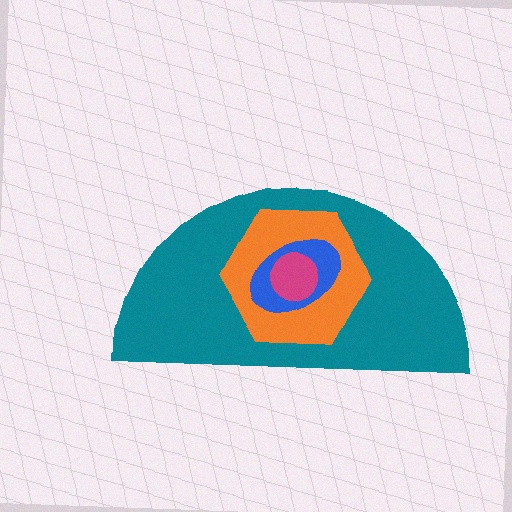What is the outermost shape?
The teal semicircle.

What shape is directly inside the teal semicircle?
The orange hexagon.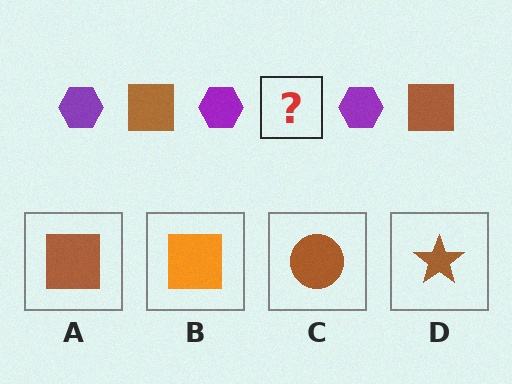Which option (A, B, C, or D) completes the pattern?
A.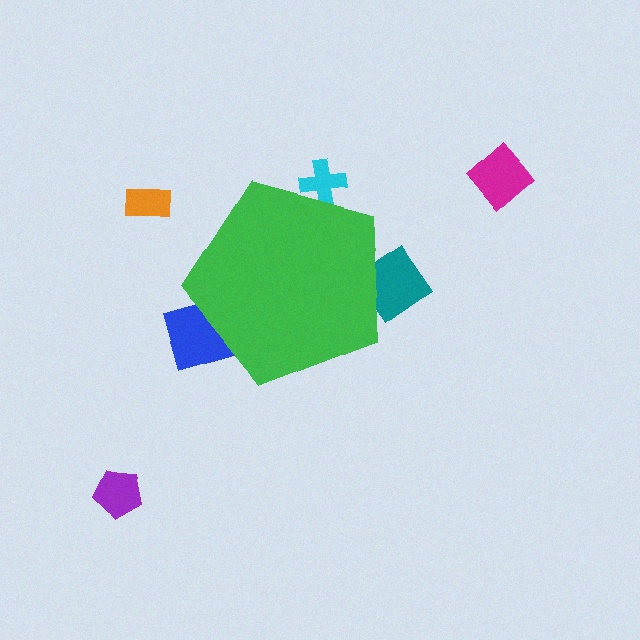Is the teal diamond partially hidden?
Yes, the teal diamond is partially hidden behind the green pentagon.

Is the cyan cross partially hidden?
Yes, the cyan cross is partially hidden behind the green pentagon.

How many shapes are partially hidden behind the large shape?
3 shapes are partially hidden.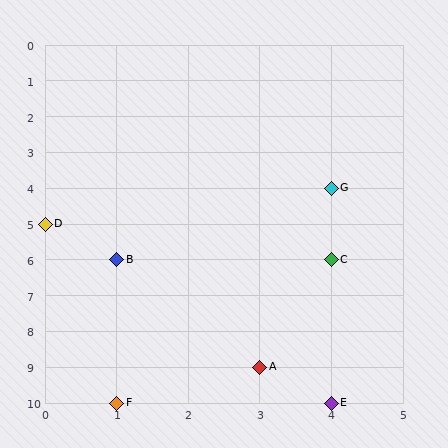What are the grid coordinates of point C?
Point C is at grid coordinates (4, 6).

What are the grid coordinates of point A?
Point A is at grid coordinates (3, 9).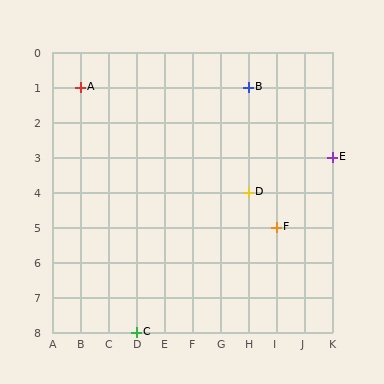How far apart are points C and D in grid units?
Points C and D are 4 columns and 4 rows apart (about 5.7 grid units diagonally).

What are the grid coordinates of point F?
Point F is at grid coordinates (I, 5).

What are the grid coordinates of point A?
Point A is at grid coordinates (B, 1).